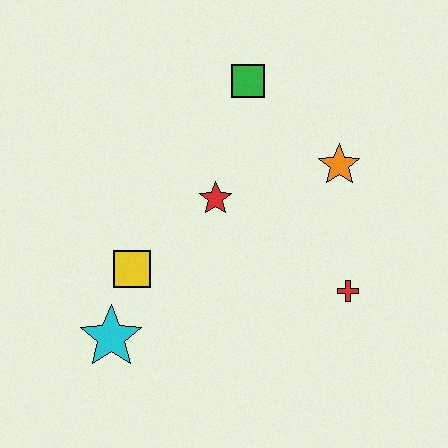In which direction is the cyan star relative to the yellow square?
The cyan star is below the yellow square.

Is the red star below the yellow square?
No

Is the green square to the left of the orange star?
Yes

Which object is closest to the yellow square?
The cyan star is closest to the yellow square.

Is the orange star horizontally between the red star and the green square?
No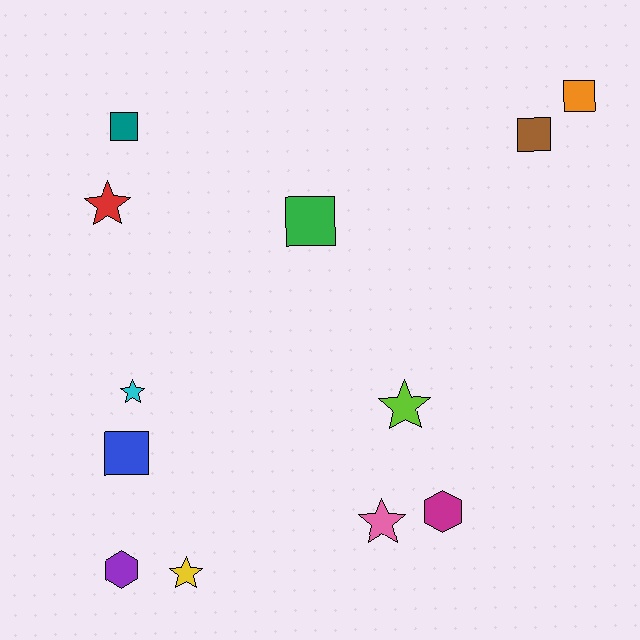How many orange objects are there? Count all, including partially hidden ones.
There is 1 orange object.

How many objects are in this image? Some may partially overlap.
There are 12 objects.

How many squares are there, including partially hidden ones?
There are 5 squares.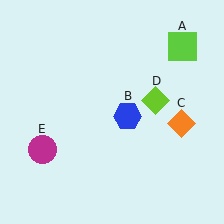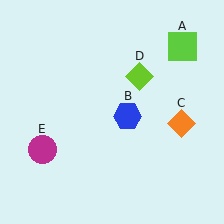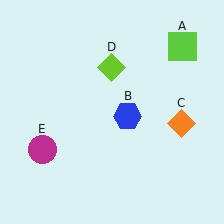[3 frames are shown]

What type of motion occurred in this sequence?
The lime diamond (object D) rotated counterclockwise around the center of the scene.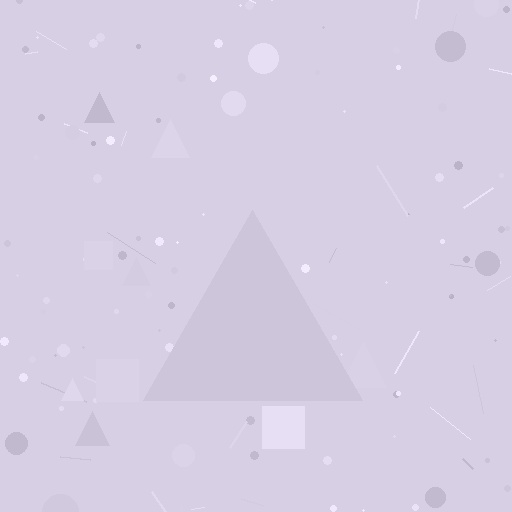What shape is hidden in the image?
A triangle is hidden in the image.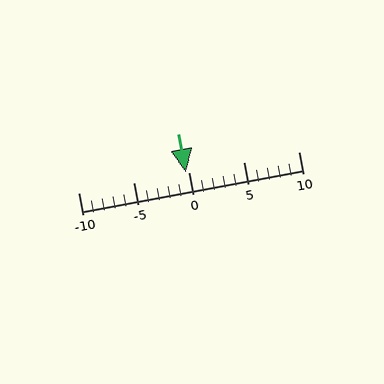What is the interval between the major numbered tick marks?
The major tick marks are spaced 5 units apart.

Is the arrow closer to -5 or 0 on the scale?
The arrow is closer to 0.